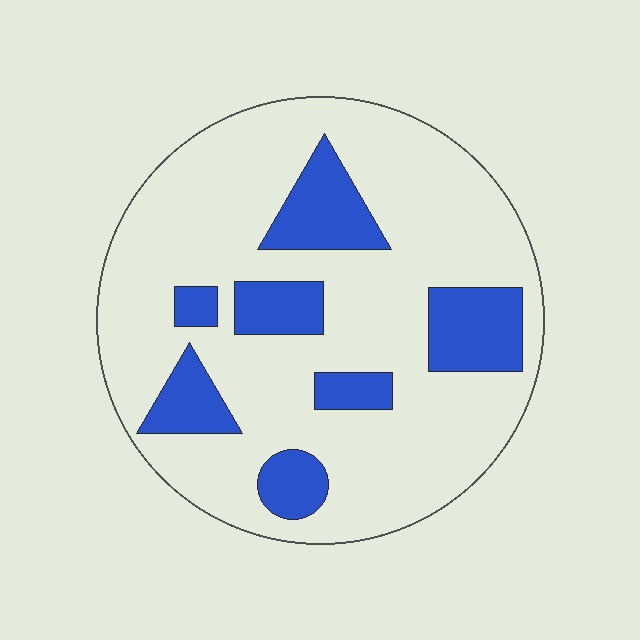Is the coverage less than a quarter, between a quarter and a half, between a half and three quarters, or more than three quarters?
Less than a quarter.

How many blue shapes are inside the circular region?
7.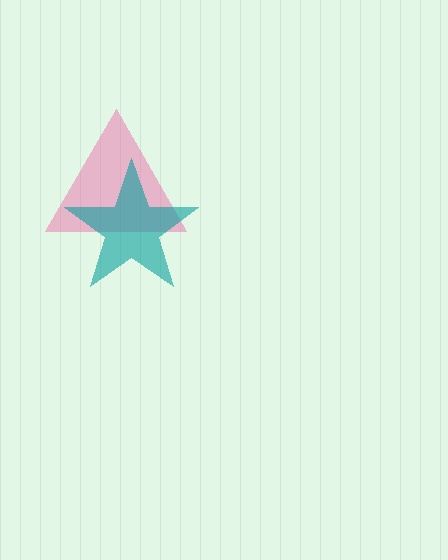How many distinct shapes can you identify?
There are 2 distinct shapes: a pink triangle, a teal star.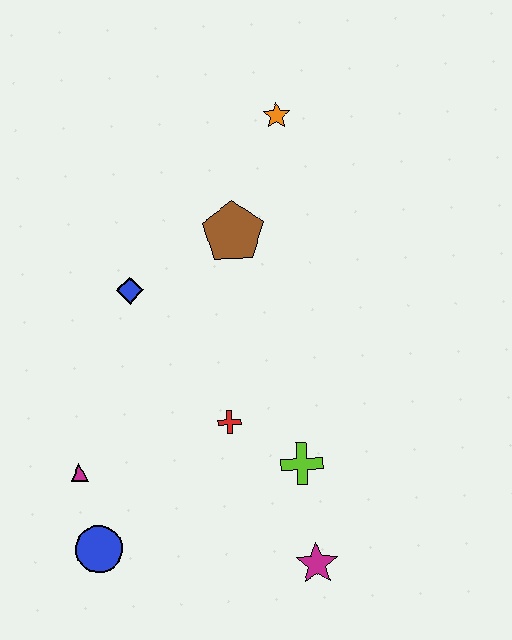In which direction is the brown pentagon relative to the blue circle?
The brown pentagon is above the blue circle.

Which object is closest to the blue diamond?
The brown pentagon is closest to the blue diamond.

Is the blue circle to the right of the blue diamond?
No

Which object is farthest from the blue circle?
The orange star is farthest from the blue circle.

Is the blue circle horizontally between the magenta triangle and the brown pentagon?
Yes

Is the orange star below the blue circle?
No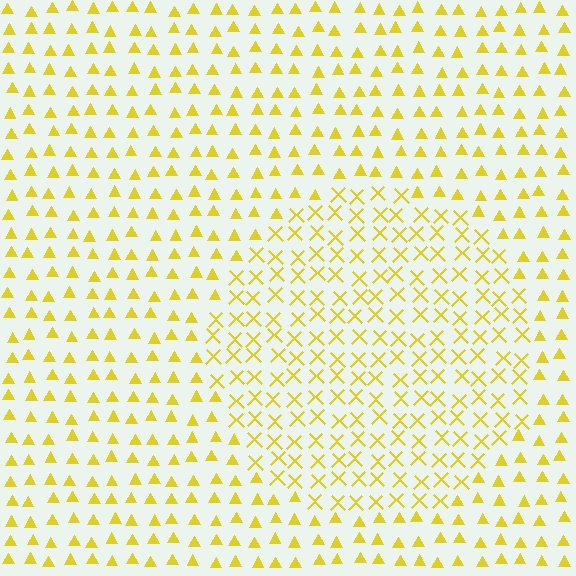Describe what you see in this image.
The image is filled with small yellow elements arranged in a uniform grid. A circle-shaped region contains X marks, while the surrounding area contains triangles. The boundary is defined purely by the change in element shape.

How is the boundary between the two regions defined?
The boundary is defined by a change in element shape: X marks inside vs. triangles outside. All elements share the same color and spacing.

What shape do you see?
I see a circle.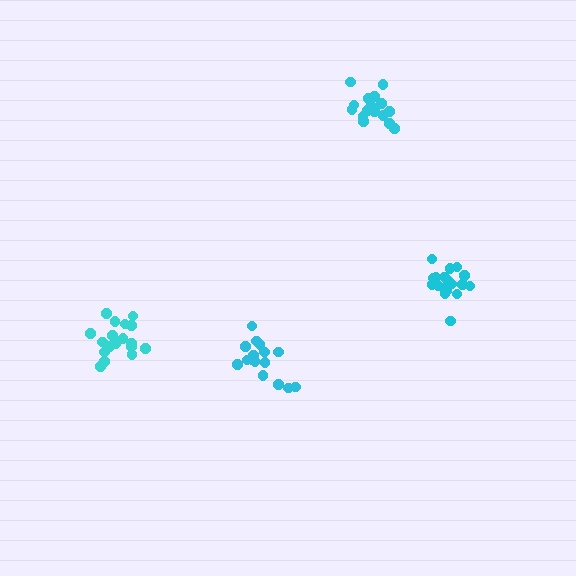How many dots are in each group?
Group 1: 20 dots, Group 2: 16 dots, Group 3: 16 dots, Group 4: 19 dots (71 total).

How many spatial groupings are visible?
There are 4 spatial groupings.